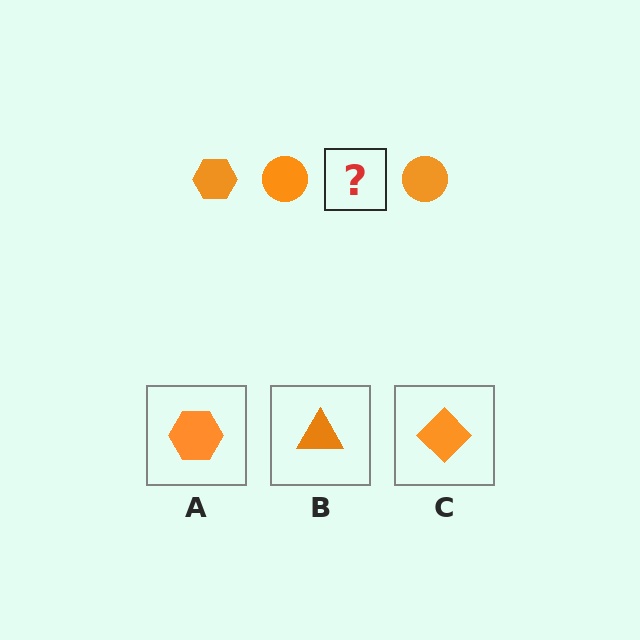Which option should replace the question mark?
Option A.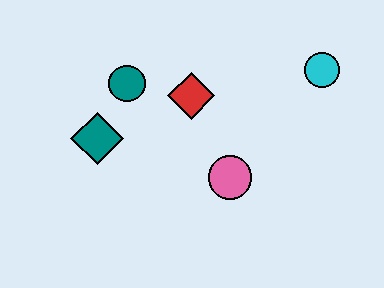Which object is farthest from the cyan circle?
The teal diamond is farthest from the cyan circle.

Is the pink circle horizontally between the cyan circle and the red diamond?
Yes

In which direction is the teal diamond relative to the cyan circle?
The teal diamond is to the left of the cyan circle.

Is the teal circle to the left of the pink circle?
Yes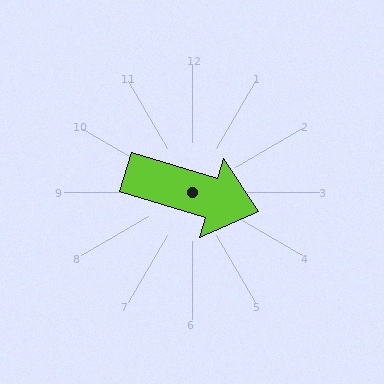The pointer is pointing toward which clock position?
Roughly 4 o'clock.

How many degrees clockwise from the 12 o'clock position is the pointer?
Approximately 107 degrees.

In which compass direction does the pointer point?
East.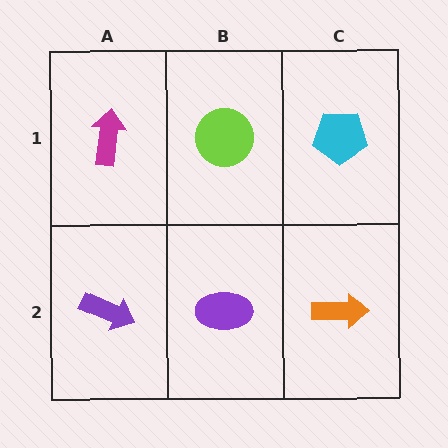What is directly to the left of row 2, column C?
A purple ellipse.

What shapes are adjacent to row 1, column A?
A purple arrow (row 2, column A), a lime circle (row 1, column B).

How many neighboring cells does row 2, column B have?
3.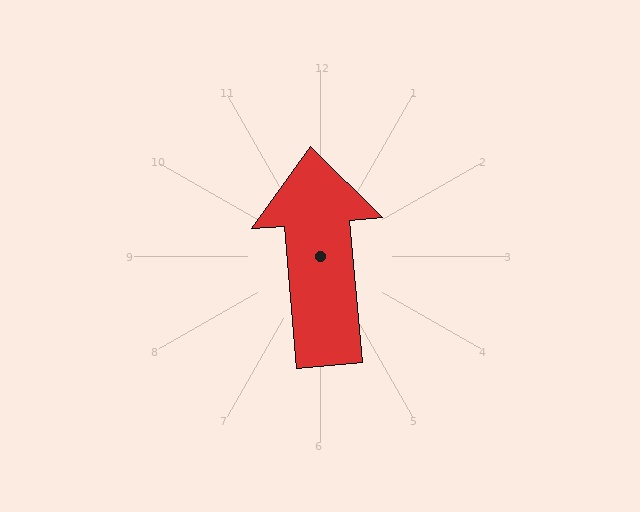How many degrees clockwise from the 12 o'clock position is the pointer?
Approximately 355 degrees.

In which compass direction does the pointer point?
North.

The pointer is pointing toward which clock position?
Roughly 12 o'clock.